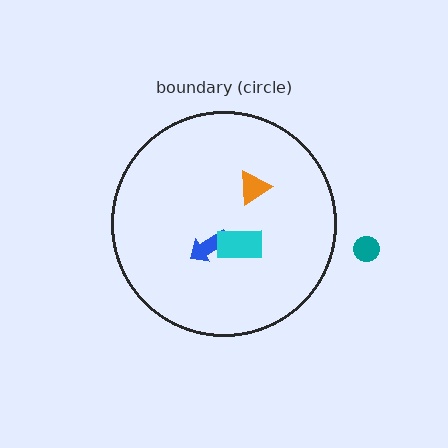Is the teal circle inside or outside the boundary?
Outside.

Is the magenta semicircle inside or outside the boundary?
Inside.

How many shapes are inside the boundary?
4 inside, 1 outside.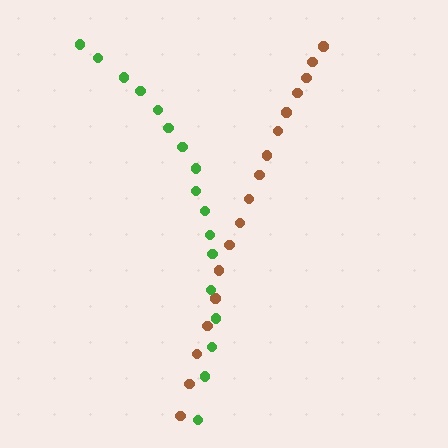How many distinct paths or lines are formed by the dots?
There are 2 distinct paths.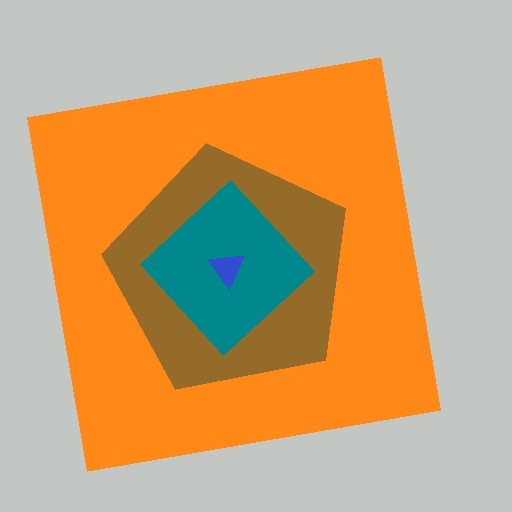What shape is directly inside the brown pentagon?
The teal diamond.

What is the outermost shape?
The orange square.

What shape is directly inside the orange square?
The brown pentagon.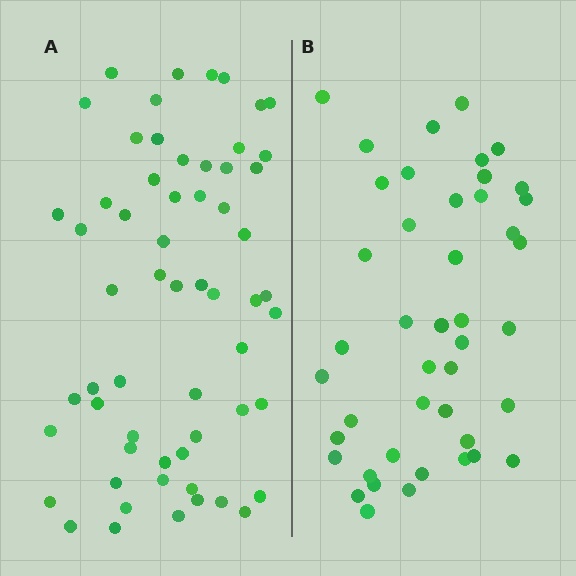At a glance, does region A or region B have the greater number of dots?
Region A (the left region) has more dots.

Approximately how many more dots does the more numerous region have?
Region A has approximately 15 more dots than region B.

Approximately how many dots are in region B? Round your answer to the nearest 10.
About 40 dots. (The exact count is 44, which rounds to 40.)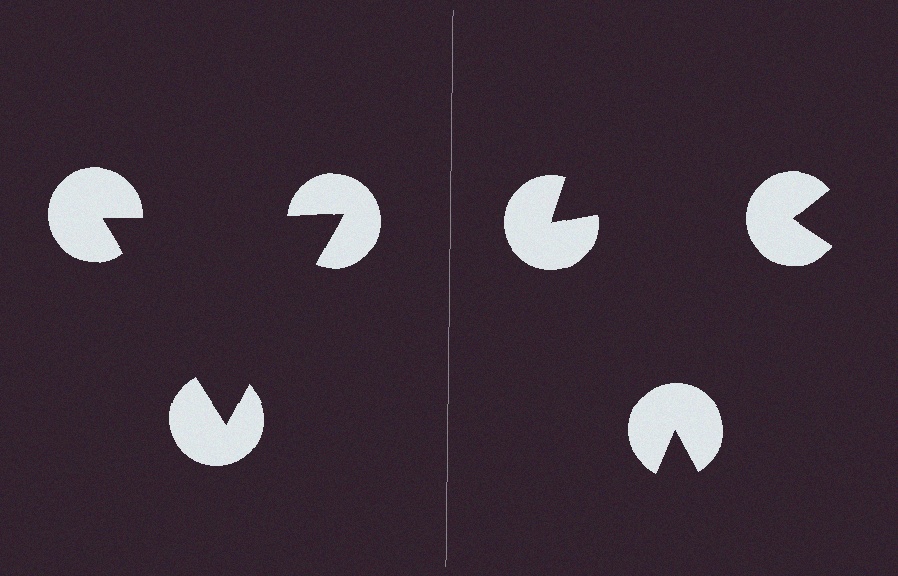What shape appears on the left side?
An illusory triangle.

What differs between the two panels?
The pac-man discs are positioned identically on both sides; only the wedge orientations differ. On the left they align to a triangle; on the right they are misaligned.